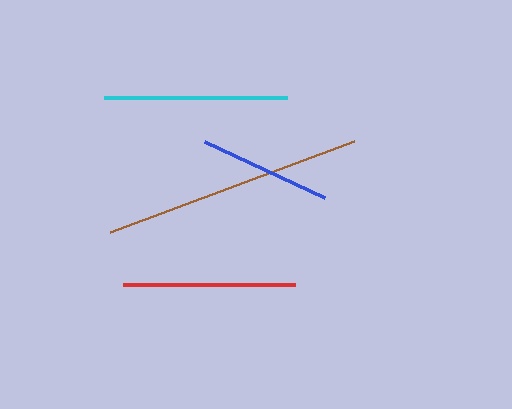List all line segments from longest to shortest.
From longest to shortest: brown, cyan, red, blue.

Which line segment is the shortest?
The blue line is the shortest at approximately 132 pixels.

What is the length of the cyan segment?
The cyan segment is approximately 182 pixels long.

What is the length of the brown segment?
The brown segment is approximately 260 pixels long.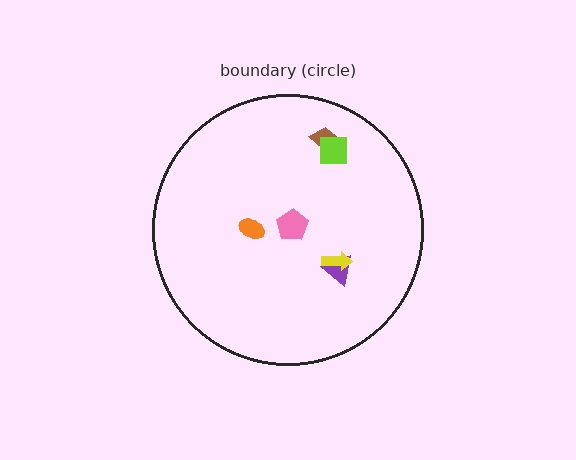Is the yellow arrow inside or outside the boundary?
Inside.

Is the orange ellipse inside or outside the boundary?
Inside.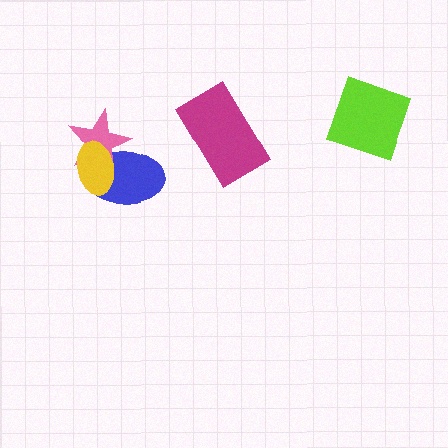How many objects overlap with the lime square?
0 objects overlap with the lime square.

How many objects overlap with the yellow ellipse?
2 objects overlap with the yellow ellipse.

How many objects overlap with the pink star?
2 objects overlap with the pink star.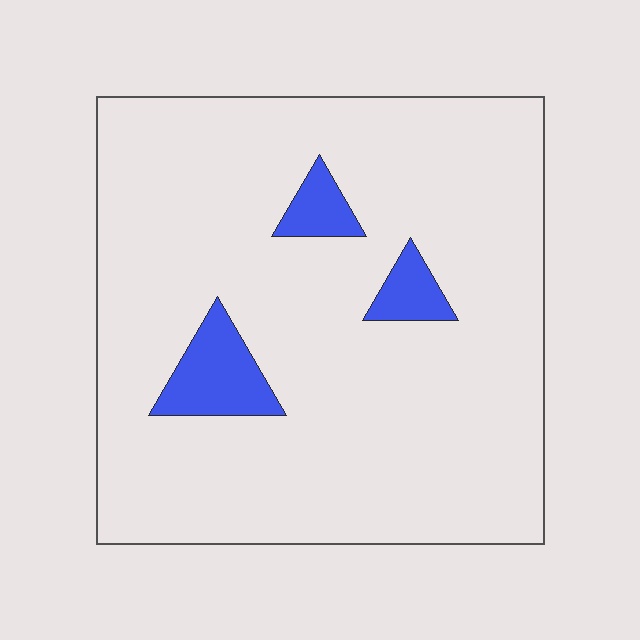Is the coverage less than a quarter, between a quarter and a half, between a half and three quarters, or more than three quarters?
Less than a quarter.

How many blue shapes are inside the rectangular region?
3.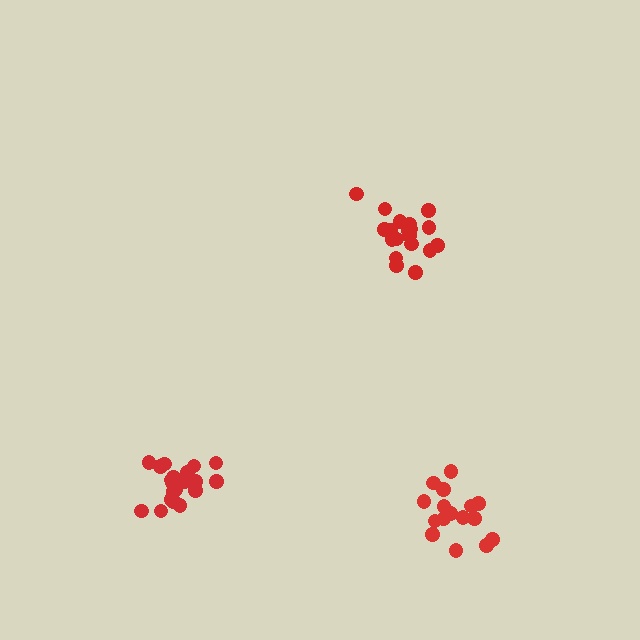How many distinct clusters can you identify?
There are 3 distinct clusters.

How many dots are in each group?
Group 1: 16 dots, Group 2: 20 dots, Group 3: 21 dots (57 total).